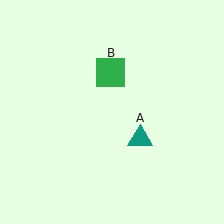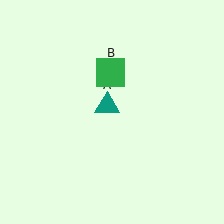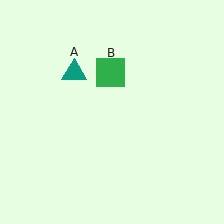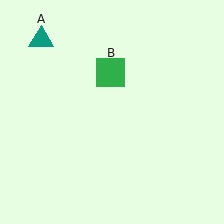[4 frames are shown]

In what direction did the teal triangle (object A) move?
The teal triangle (object A) moved up and to the left.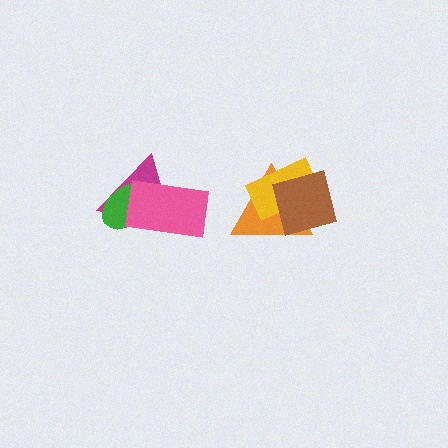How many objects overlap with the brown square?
2 objects overlap with the brown square.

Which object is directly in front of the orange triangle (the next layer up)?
The yellow rectangle is directly in front of the orange triangle.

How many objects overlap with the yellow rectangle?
2 objects overlap with the yellow rectangle.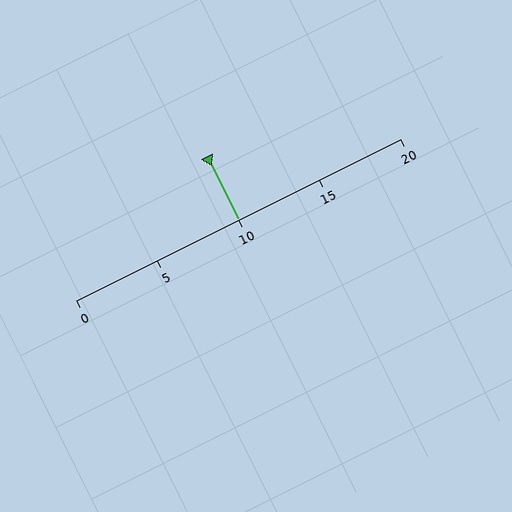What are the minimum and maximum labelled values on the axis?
The axis runs from 0 to 20.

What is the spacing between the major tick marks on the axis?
The major ticks are spaced 5 apart.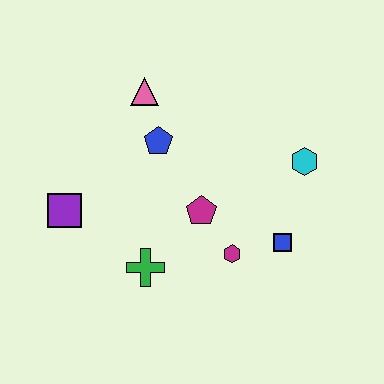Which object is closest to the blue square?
The magenta hexagon is closest to the blue square.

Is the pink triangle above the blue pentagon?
Yes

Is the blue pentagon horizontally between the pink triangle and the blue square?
Yes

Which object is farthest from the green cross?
The cyan hexagon is farthest from the green cross.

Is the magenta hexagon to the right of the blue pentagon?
Yes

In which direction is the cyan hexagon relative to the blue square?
The cyan hexagon is above the blue square.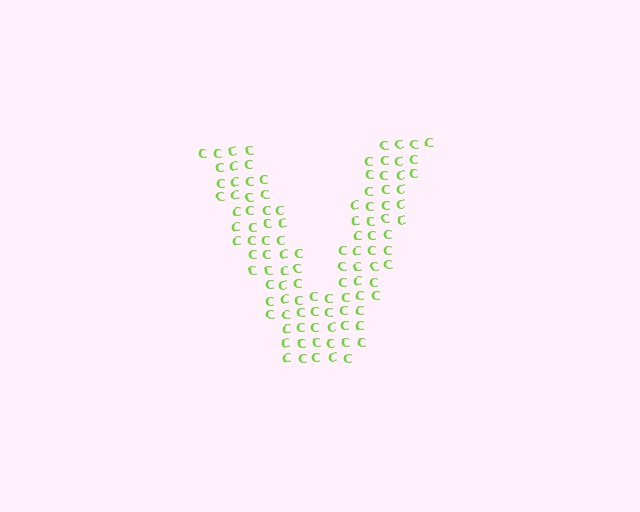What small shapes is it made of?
It is made of small letter C's.